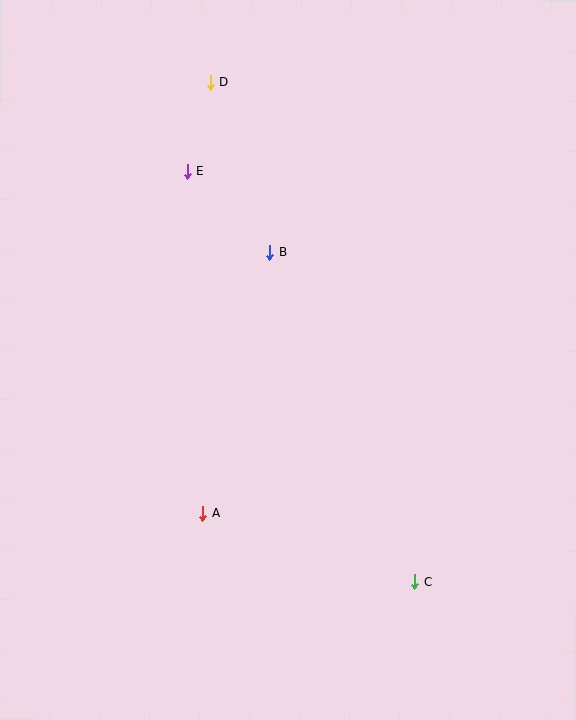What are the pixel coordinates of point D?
Point D is at (210, 82).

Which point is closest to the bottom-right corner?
Point C is closest to the bottom-right corner.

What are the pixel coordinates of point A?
Point A is at (202, 513).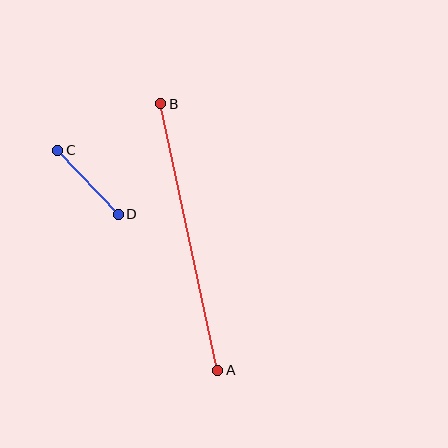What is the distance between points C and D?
The distance is approximately 88 pixels.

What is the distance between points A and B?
The distance is approximately 273 pixels.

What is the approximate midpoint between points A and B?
The midpoint is at approximately (189, 237) pixels.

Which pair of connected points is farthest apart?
Points A and B are farthest apart.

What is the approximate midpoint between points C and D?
The midpoint is at approximately (88, 182) pixels.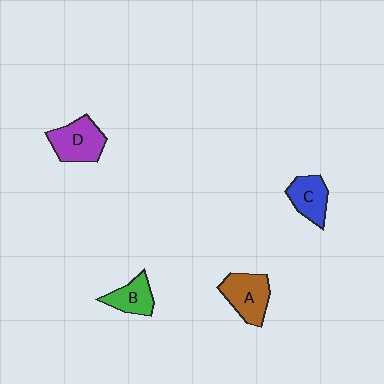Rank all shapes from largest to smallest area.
From largest to smallest: D (purple), A (brown), C (blue), B (green).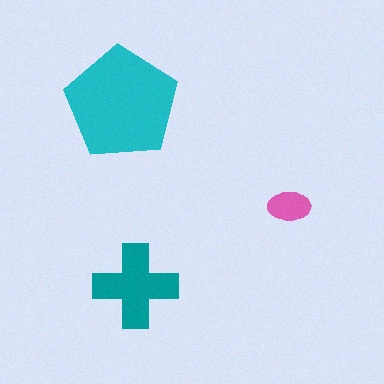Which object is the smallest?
The pink ellipse.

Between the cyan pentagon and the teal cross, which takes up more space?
The cyan pentagon.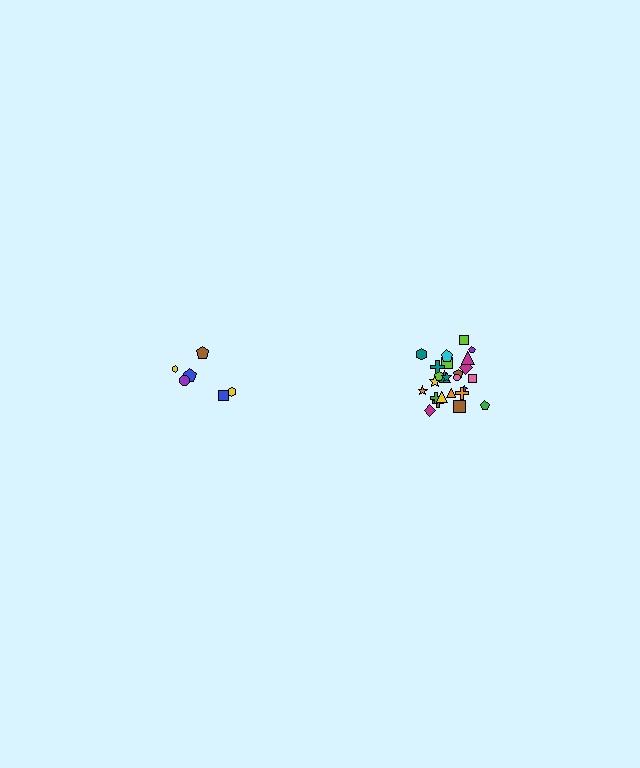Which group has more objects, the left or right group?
The right group.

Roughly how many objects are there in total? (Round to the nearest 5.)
Roughly 30 objects in total.